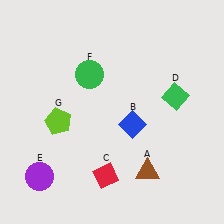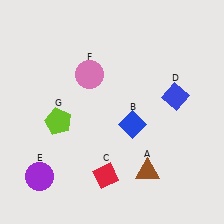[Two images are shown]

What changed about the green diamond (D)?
In Image 1, D is green. In Image 2, it changed to blue.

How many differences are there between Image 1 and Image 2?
There are 2 differences between the two images.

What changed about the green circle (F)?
In Image 1, F is green. In Image 2, it changed to pink.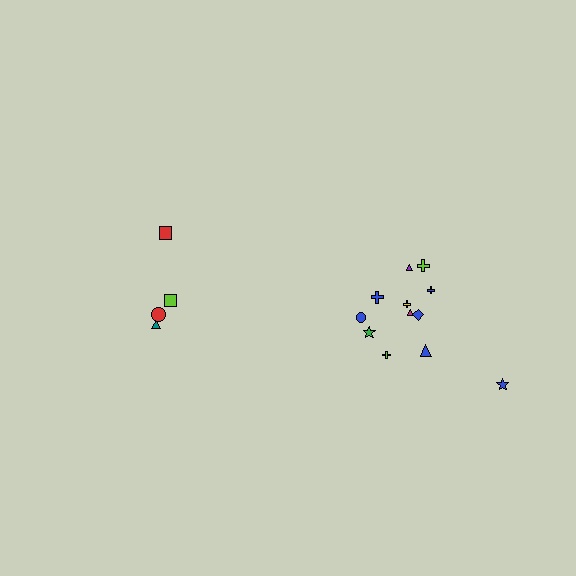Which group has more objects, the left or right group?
The right group.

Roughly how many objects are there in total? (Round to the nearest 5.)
Roughly 15 objects in total.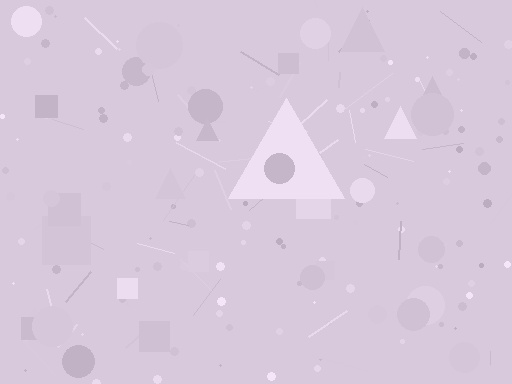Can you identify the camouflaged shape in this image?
The camouflaged shape is a triangle.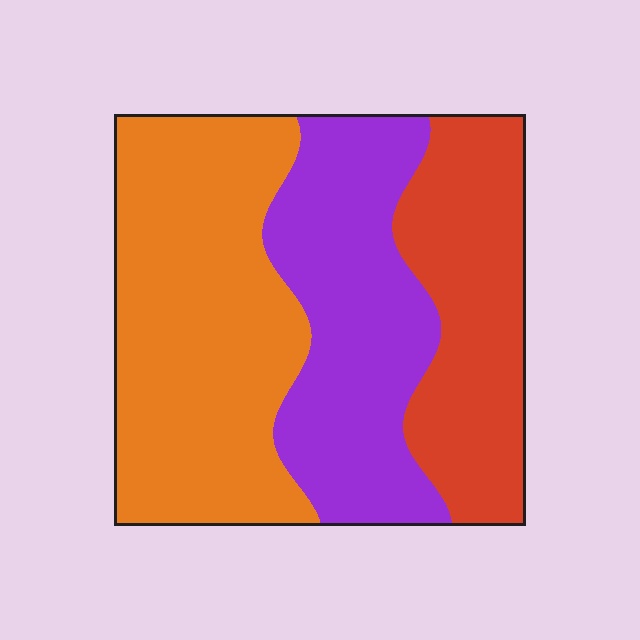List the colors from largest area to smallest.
From largest to smallest: orange, purple, red.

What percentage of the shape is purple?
Purple covers around 30% of the shape.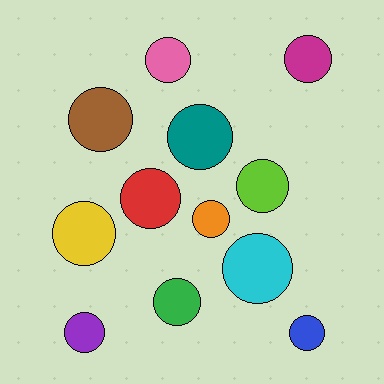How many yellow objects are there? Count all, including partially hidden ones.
There is 1 yellow object.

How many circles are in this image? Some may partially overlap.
There are 12 circles.